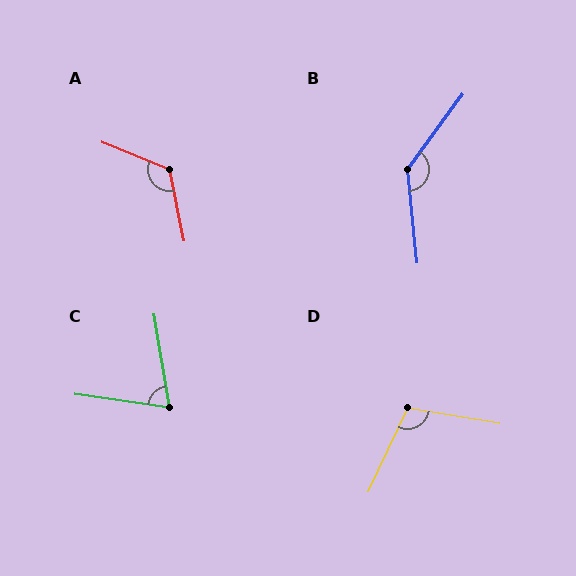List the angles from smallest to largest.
C (72°), D (105°), A (124°), B (138°).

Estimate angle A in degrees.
Approximately 124 degrees.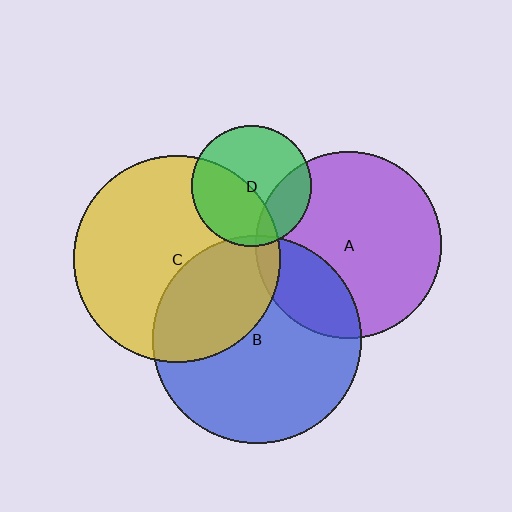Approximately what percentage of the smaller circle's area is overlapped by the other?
Approximately 25%.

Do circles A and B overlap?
Yes.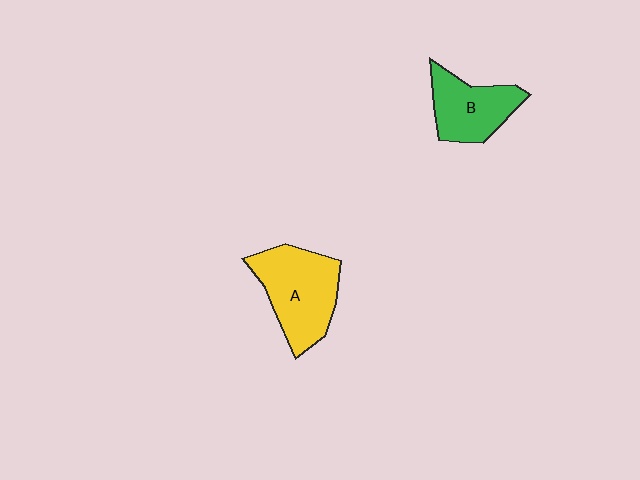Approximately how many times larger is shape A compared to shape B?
Approximately 1.3 times.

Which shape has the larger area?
Shape A (yellow).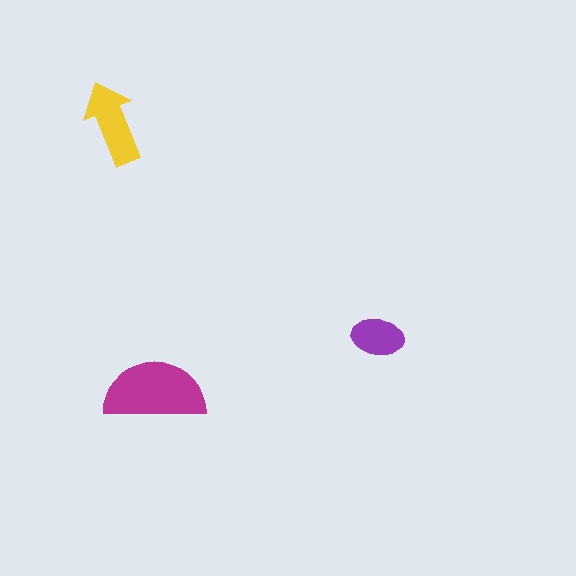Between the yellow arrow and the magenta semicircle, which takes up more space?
The magenta semicircle.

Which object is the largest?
The magenta semicircle.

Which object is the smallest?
The purple ellipse.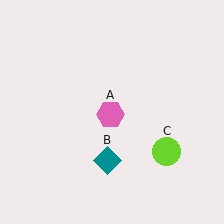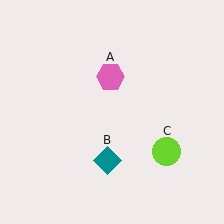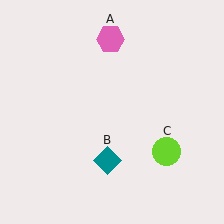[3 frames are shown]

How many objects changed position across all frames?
1 object changed position: pink hexagon (object A).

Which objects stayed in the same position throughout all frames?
Teal diamond (object B) and lime circle (object C) remained stationary.